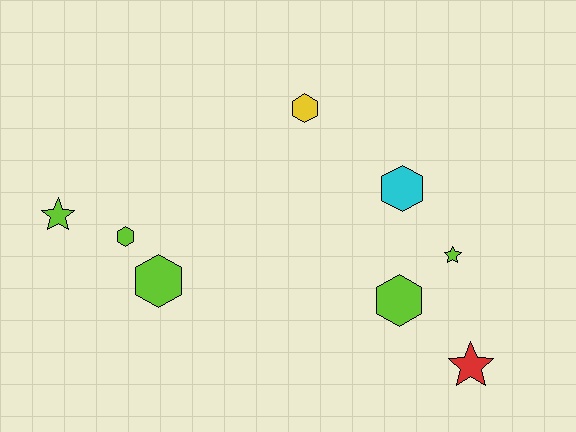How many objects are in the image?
There are 8 objects.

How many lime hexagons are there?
There are 3 lime hexagons.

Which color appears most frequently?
Lime, with 5 objects.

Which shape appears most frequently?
Hexagon, with 5 objects.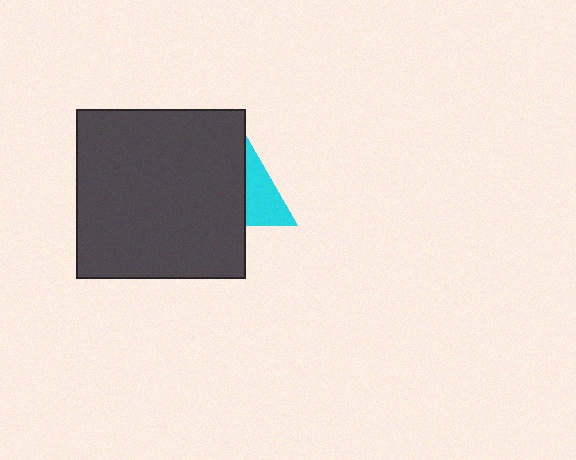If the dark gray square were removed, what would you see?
You would see the complete cyan triangle.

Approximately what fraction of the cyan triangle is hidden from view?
Roughly 54% of the cyan triangle is hidden behind the dark gray square.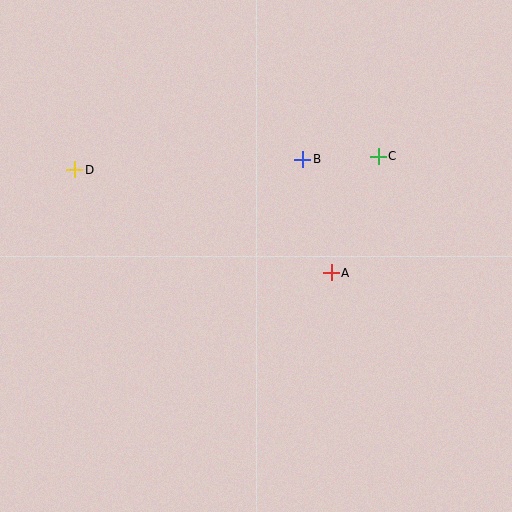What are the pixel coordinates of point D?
Point D is at (75, 170).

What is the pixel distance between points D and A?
The distance between D and A is 276 pixels.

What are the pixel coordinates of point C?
Point C is at (378, 156).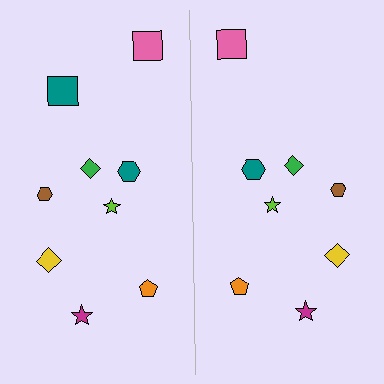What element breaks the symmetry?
A teal square is missing from the right side.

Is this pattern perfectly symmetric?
No, the pattern is not perfectly symmetric. A teal square is missing from the right side.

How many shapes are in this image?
There are 17 shapes in this image.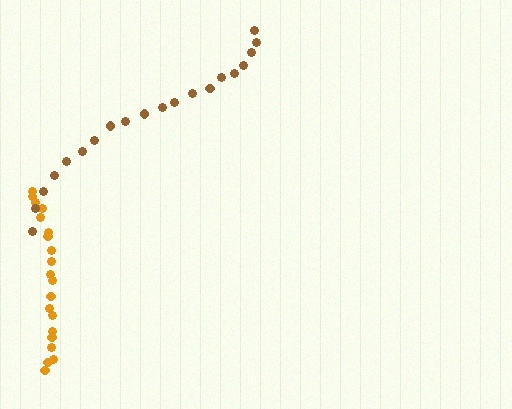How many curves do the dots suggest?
There are 2 distinct paths.